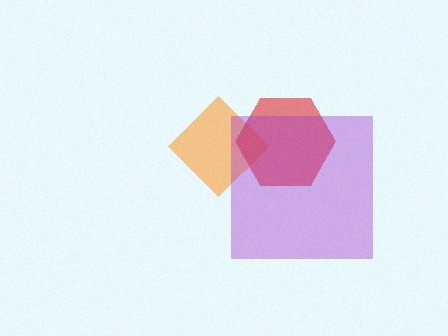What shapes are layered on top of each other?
The layered shapes are: an orange diamond, a red hexagon, a purple square.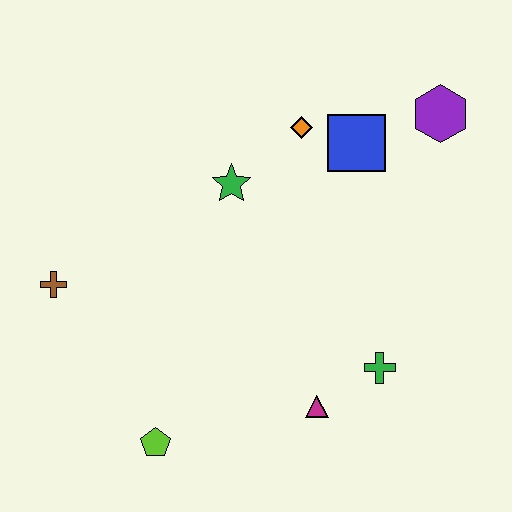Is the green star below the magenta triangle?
No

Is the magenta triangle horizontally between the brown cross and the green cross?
Yes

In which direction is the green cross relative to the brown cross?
The green cross is to the right of the brown cross.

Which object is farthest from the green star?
The lime pentagon is farthest from the green star.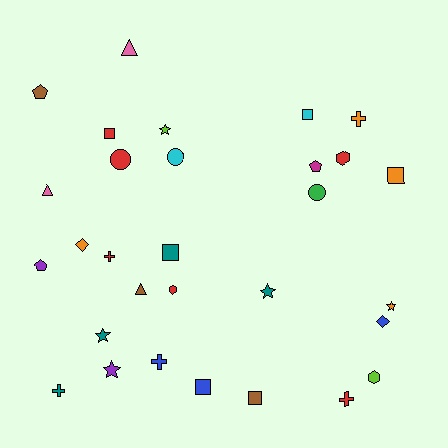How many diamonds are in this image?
There are 2 diamonds.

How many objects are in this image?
There are 30 objects.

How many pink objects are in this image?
There are 2 pink objects.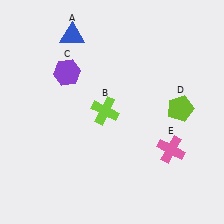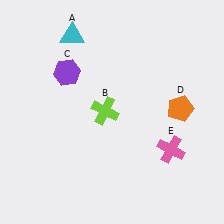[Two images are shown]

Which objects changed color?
A changed from blue to cyan. D changed from lime to orange.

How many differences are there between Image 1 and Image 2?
There are 2 differences between the two images.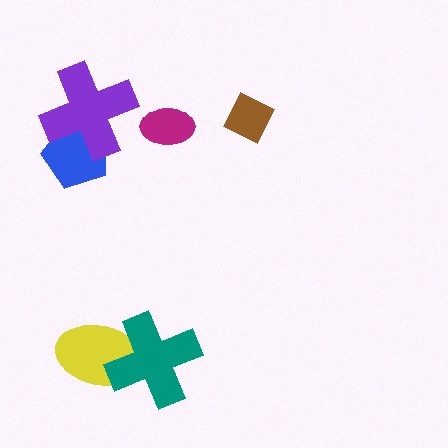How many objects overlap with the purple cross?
1 object overlaps with the purple cross.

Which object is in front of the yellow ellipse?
The teal cross is in front of the yellow ellipse.